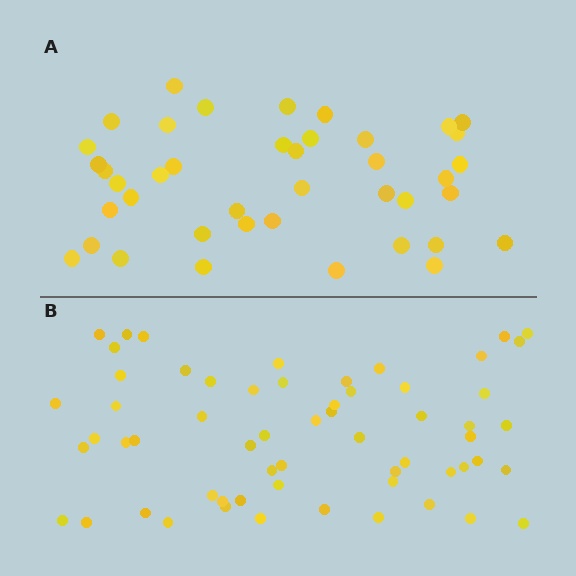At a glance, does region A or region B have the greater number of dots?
Region B (the bottom region) has more dots.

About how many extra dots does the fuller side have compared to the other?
Region B has approximately 20 more dots than region A.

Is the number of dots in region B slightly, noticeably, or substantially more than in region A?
Region B has substantially more. The ratio is roughly 1.5 to 1.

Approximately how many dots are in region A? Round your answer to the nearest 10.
About 40 dots. (The exact count is 41, which rounds to 40.)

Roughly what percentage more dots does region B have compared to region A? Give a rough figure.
About 45% more.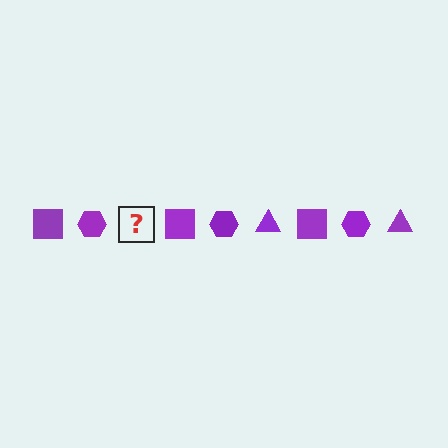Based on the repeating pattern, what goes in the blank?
The blank should be a purple triangle.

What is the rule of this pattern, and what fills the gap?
The rule is that the pattern cycles through square, hexagon, triangle shapes in purple. The gap should be filled with a purple triangle.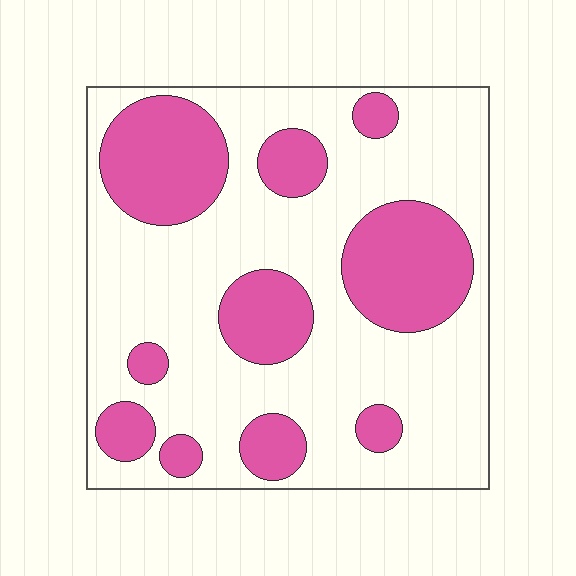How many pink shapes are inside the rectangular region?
10.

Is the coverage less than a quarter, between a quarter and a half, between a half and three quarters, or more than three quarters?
Between a quarter and a half.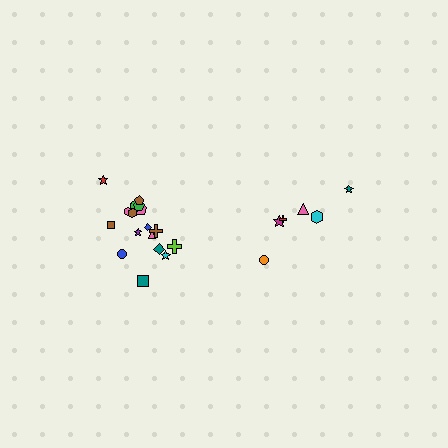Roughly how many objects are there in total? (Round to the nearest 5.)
Roughly 25 objects in total.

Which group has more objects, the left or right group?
The left group.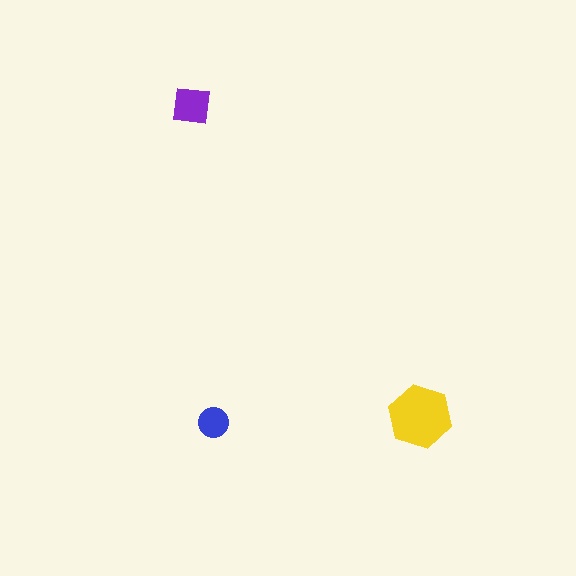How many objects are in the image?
There are 3 objects in the image.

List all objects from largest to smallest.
The yellow hexagon, the purple square, the blue circle.